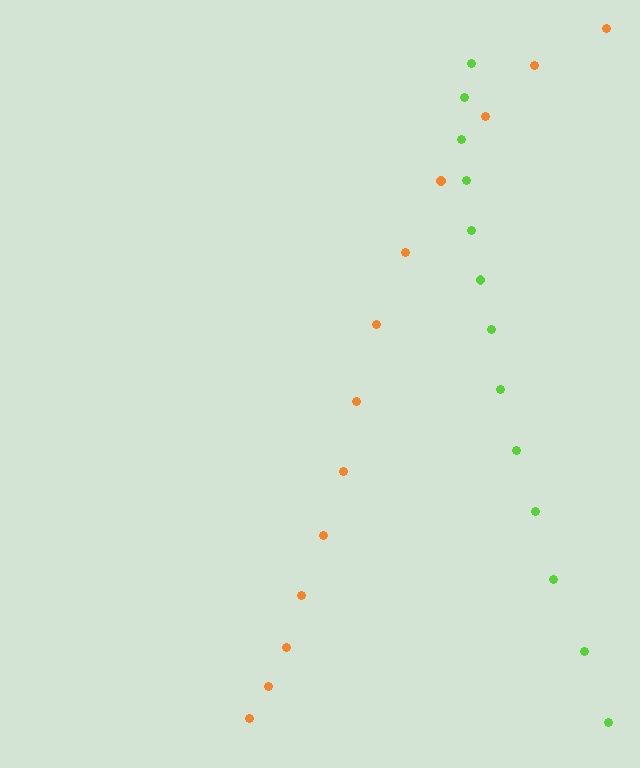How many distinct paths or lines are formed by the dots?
There are 2 distinct paths.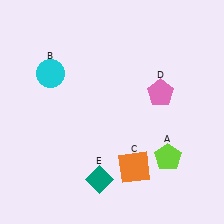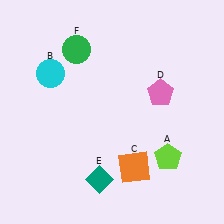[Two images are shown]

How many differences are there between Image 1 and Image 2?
There is 1 difference between the two images.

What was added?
A green circle (F) was added in Image 2.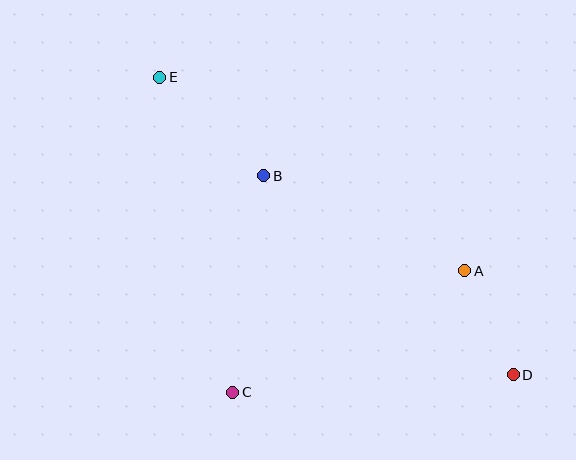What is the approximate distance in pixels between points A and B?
The distance between A and B is approximately 223 pixels.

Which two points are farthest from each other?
Points D and E are farthest from each other.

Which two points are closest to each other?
Points A and D are closest to each other.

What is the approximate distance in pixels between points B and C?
The distance between B and C is approximately 218 pixels.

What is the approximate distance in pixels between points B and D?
The distance between B and D is approximately 319 pixels.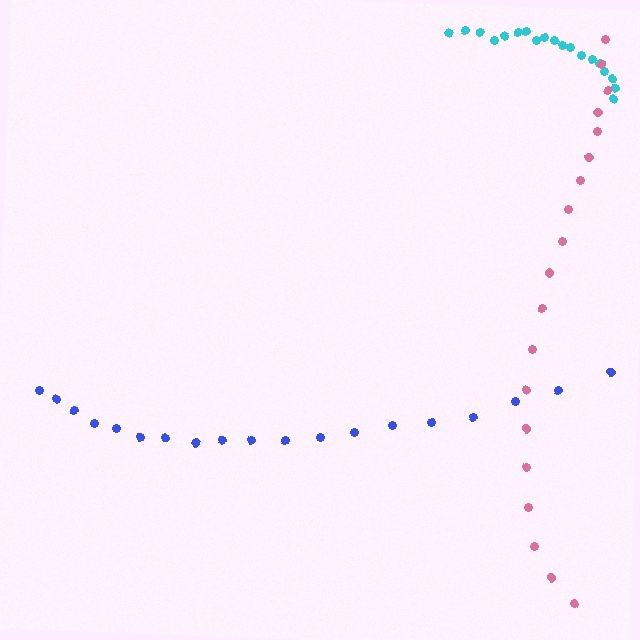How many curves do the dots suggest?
There are 3 distinct paths.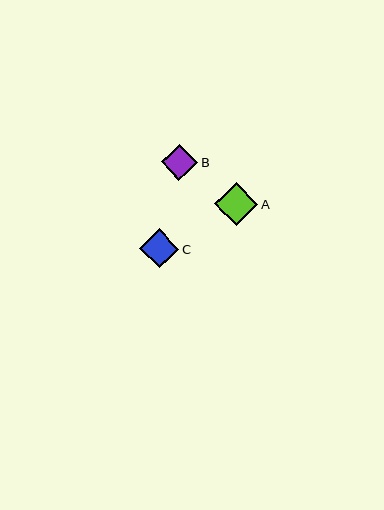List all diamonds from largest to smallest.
From largest to smallest: A, C, B.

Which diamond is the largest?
Diamond A is the largest with a size of approximately 43 pixels.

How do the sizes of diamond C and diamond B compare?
Diamond C and diamond B are approximately the same size.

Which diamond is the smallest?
Diamond B is the smallest with a size of approximately 36 pixels.